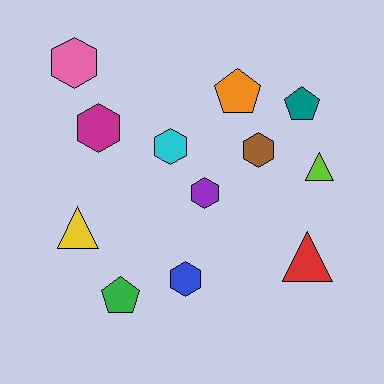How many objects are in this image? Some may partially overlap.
There are 12 objects.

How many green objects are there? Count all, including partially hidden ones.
There is 1 green object.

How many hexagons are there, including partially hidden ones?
There are 6 hexagons.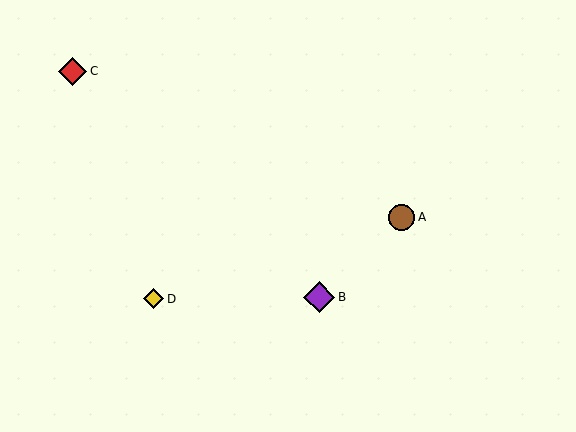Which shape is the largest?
The purple diamond (labeled B) is the largest.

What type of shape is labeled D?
Shape D is a yellow diamond.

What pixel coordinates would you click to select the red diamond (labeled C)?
Click at (73, 71) to select the red diamond C.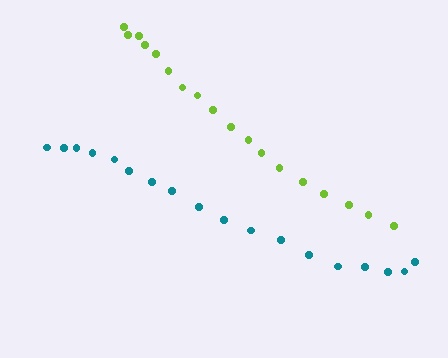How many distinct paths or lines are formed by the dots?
There are 2 distinct paths.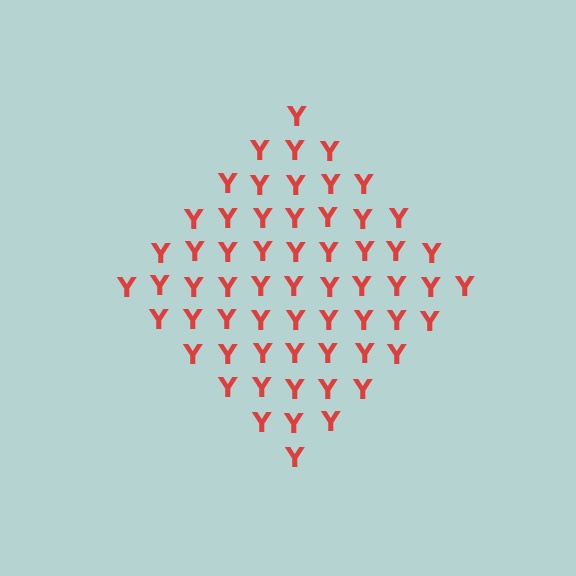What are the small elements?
The small elements are letter Y's.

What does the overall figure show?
The overall figure shows a diamond.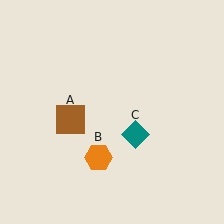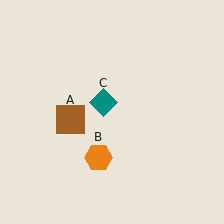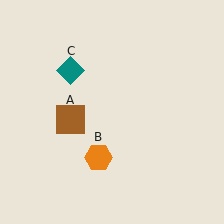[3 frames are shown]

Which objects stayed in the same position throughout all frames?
Brown square (object A) and orange hexagon (object B) remained stationary.